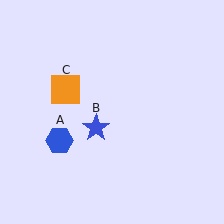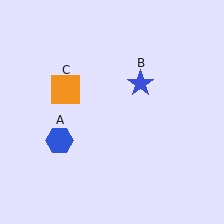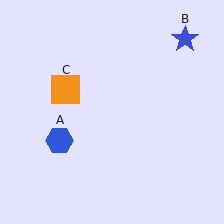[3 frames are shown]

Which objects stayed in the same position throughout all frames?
Blue hexagon (object A) and orange square (object C) remained stationary.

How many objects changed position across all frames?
1 object changed position: blue star (object B).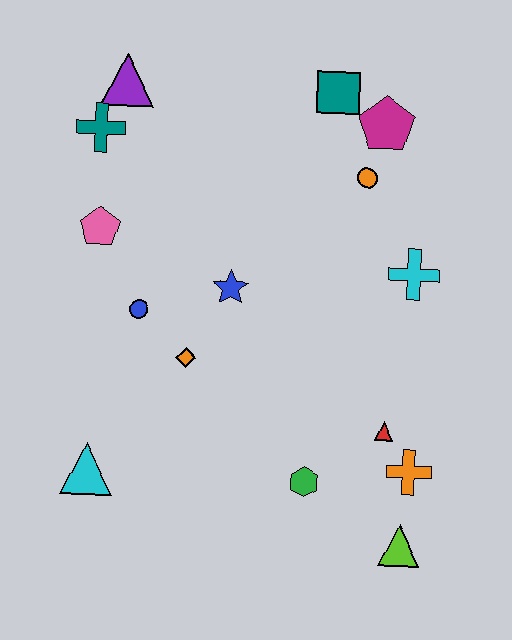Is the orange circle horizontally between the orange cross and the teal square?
Yes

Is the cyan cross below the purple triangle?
Yes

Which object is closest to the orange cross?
The red triangle is closest to the orange cross.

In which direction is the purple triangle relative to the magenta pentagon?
The purple triangle is to the left of the magenta pentagon.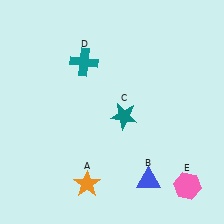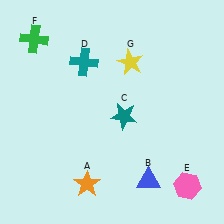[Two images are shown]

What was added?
A green cross (F), a yellow star (G) were added in Image 2.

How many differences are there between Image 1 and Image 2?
There are 2 differences between the two images.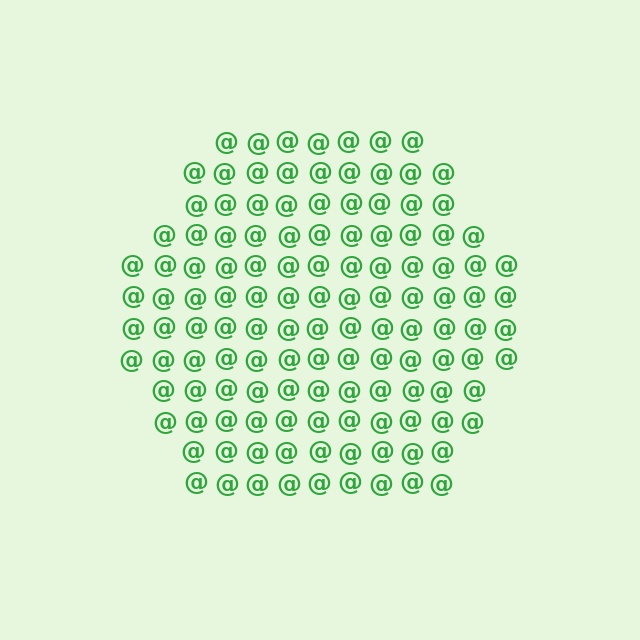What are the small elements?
The small elements are at signs.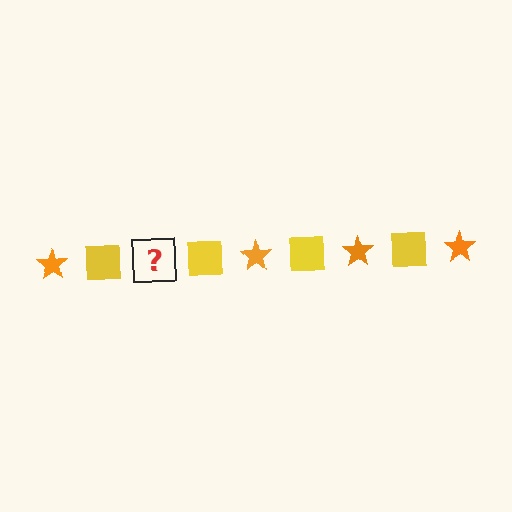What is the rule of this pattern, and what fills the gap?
The rule is that the pattern alternates between orange star and yellow square. The gap should be filled with an orange star.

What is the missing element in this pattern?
The missing element is an orange star.